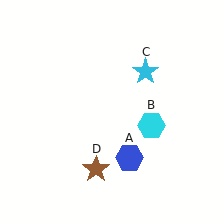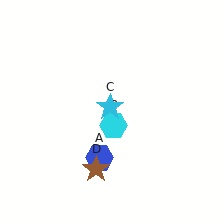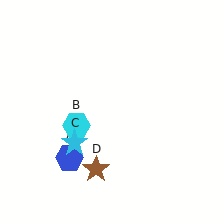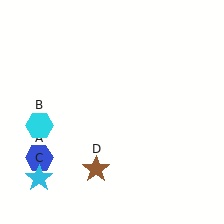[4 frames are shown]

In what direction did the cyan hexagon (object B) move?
The cyan hexagon (object B) moved left.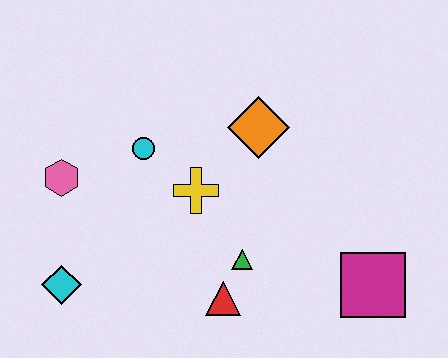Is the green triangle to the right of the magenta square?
No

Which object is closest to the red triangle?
The green triangle is closest to the red triangle.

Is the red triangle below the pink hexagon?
Yes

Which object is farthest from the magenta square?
The pink hexagon is farthest from the magenta square.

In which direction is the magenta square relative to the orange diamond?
The magenta square is below the orange diamond.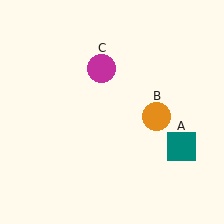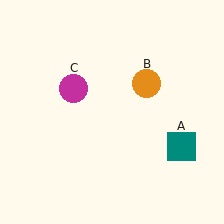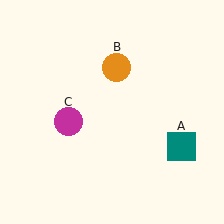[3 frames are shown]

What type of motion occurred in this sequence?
The orange circle (object B), magenta circle (object C) rotated counterclockwise around the center of the scene.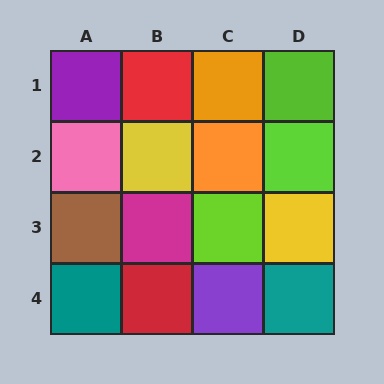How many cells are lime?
3 cells are lime.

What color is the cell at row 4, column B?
Red.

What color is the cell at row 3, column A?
Brown.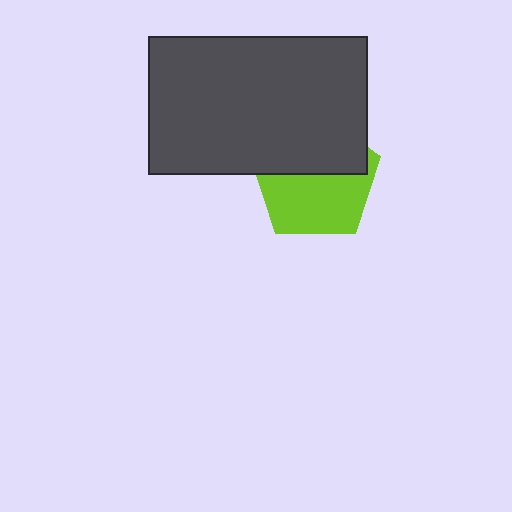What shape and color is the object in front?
The object in front is a dark gray rectangle.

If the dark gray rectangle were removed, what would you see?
You would see the complete lime pentagon.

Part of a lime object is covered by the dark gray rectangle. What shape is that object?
It is a pentagon.